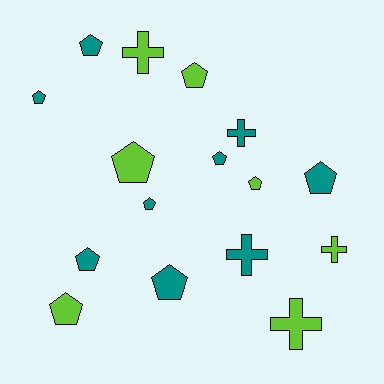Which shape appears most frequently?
Pentagon, with 11 objects.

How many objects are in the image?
There are 16 objects.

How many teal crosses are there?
There are 2 teal crosses.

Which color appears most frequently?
Teal, with 9 objects.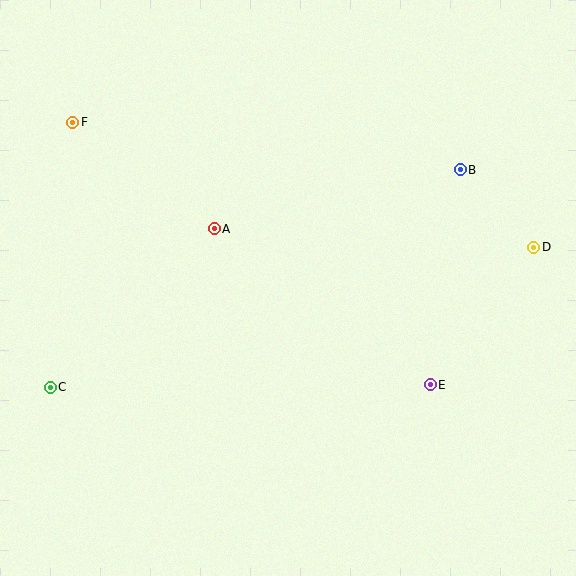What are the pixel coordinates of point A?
Point A is at (214, 229).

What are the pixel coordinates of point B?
Point B is at (460, 170).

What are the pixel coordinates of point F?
Point F is at (73, 122).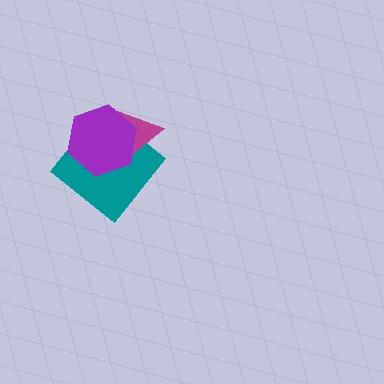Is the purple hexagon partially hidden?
No, no other shape covers it.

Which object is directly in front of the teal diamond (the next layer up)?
The magenta triangle is directly in front of the teal diamond.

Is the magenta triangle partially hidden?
Yes, it is partially covered by another shape.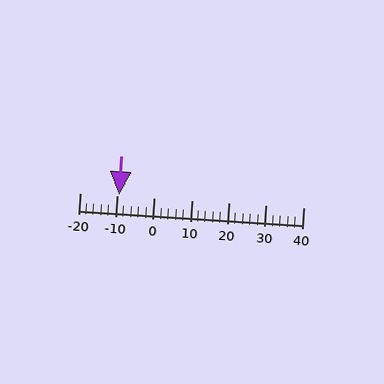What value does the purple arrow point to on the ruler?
The purple arrow points to approximately -9.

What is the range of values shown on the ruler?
The ruler shows values from -20 to 40.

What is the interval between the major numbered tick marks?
The major tick marks are spaced 10 units apart.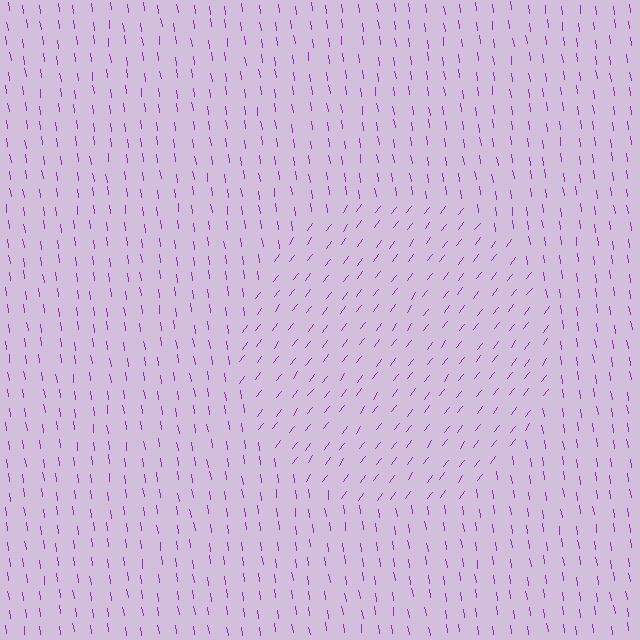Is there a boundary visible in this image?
Yes, there is a texture boundary formed by a change in line orientation.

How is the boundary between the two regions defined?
The boundary is defined purely by a change in line orientation (approximately 45 degrees difference). All lines are the same color and thickness.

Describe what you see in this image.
The image is filled with small purple line segments. A circle region in the image has lines oriented differently from the surrounding lines, creating a visible texture boundary.